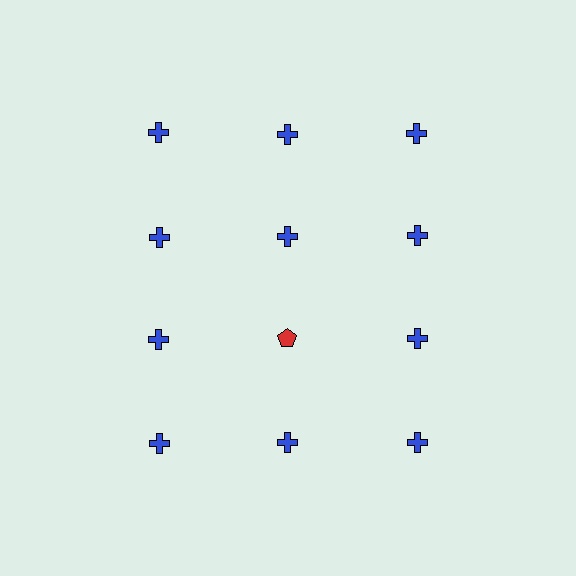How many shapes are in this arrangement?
There are 12 shapes arranged in a grid pattern.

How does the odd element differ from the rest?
It differs in both color (red instead of blue) and shape (pentagon instead of cross).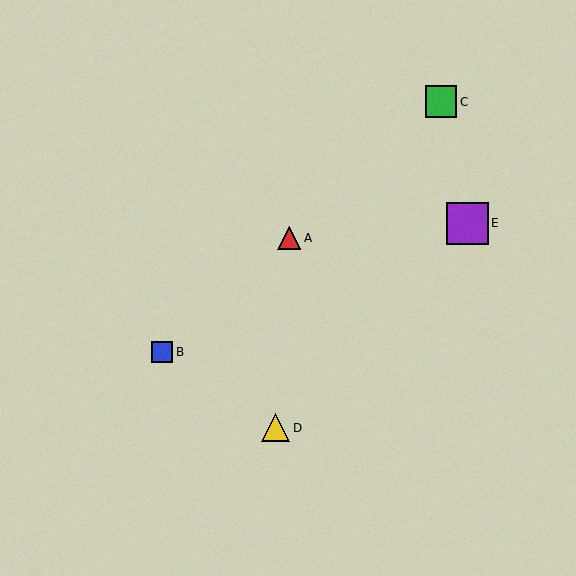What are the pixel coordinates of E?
Object E is at (468, 223).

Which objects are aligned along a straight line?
Objects A, B, C are aligned along a straight line.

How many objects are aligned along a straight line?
3 objects (A, B, C) are aligned along a straight line.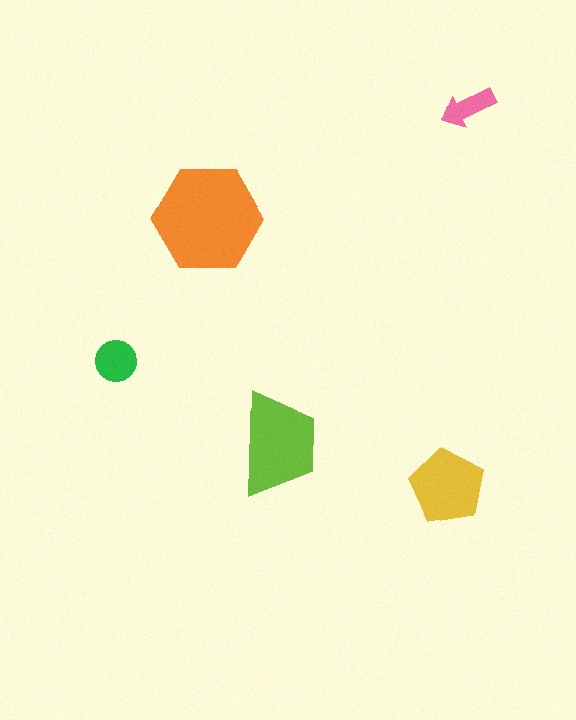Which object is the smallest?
The pink arrow.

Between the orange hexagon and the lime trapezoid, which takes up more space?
The orange hexagon.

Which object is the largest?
The orange hexagon.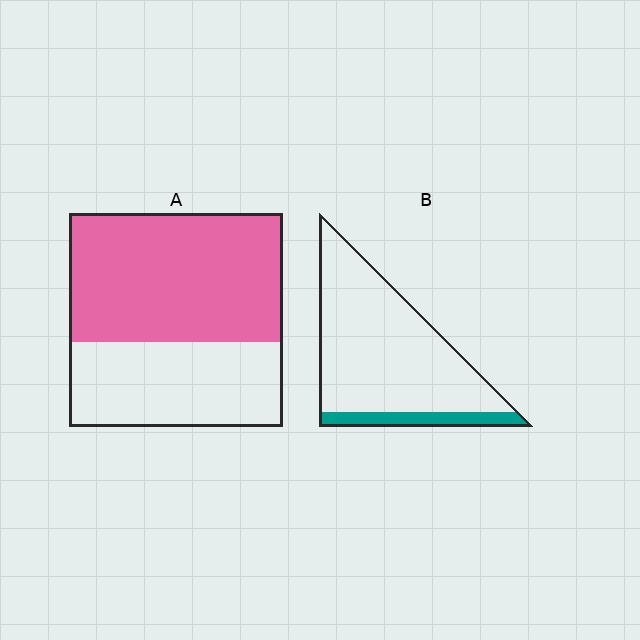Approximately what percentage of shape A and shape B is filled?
A is approximately 60% and B is approximately 15%.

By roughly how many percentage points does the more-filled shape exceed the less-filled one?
By roughly 45 percentage points (A over B).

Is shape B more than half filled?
No.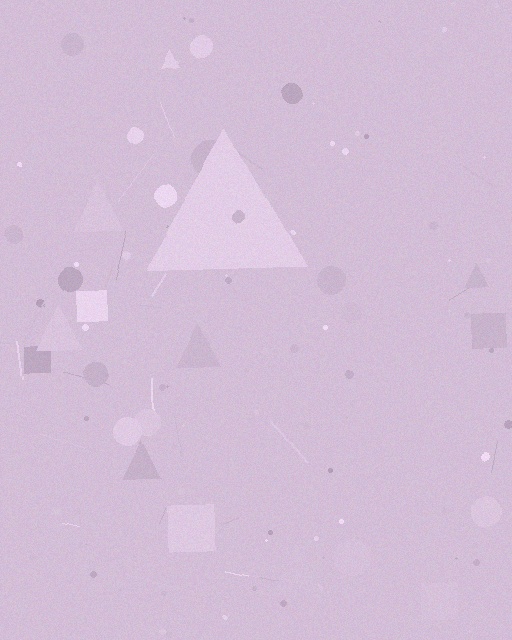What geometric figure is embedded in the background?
A triangle is embedded in the background.